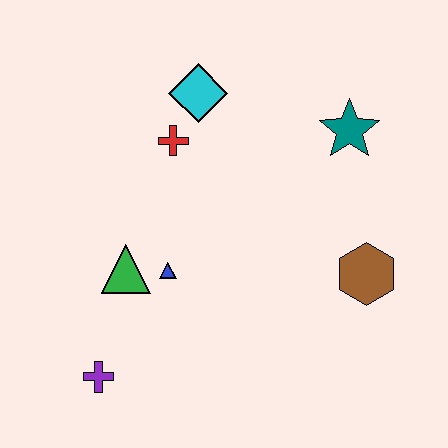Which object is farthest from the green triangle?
The teal star is farthest from the green triangle.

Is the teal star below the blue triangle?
No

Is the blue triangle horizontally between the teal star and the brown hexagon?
No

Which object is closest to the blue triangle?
The green triangle is closest to the blue triangle.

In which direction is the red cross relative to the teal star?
The red cross is to the left of the teal star.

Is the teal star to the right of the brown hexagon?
No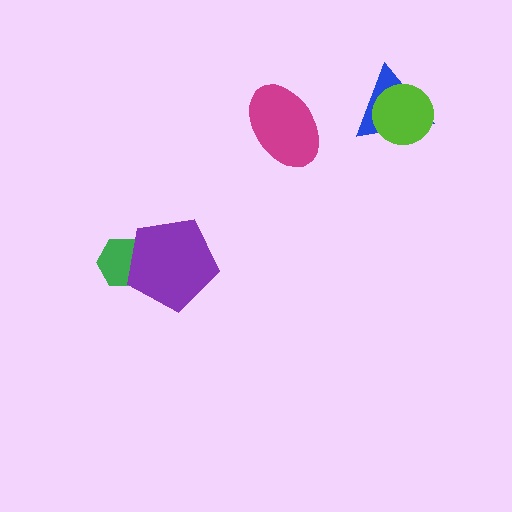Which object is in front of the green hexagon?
The purple pentagon is in front of the green hexagon.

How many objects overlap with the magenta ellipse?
0 objects overlap with the magenta ellipse.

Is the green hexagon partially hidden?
Yes, it is partially covered by another shape.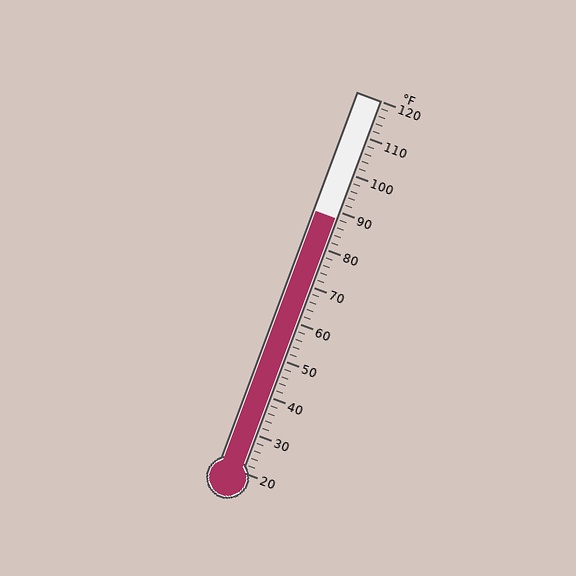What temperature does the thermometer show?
The thermometer shows approximately 88°F.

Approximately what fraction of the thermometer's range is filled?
The thermometer is filled to approximately 70% of its range.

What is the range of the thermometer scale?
The thermometer scale ranges from 20°F to 120°F.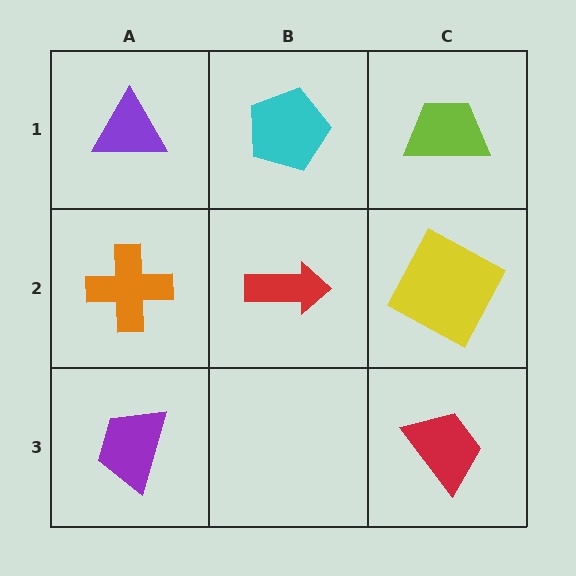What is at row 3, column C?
A red trapezoid.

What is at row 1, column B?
A cyan pentagon.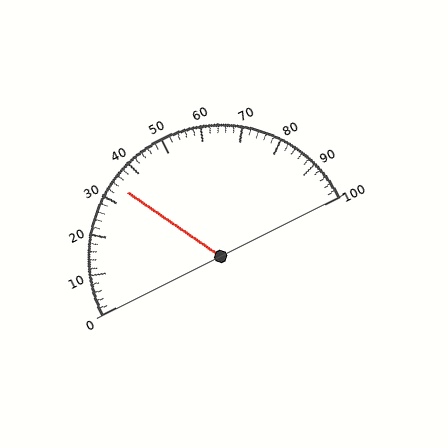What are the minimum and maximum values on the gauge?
The gauge ranges from 0 to 100.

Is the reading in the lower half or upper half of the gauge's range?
The reading is in the lower half of the range (0 to 100).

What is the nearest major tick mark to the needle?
The nearest major tick mark is 30.